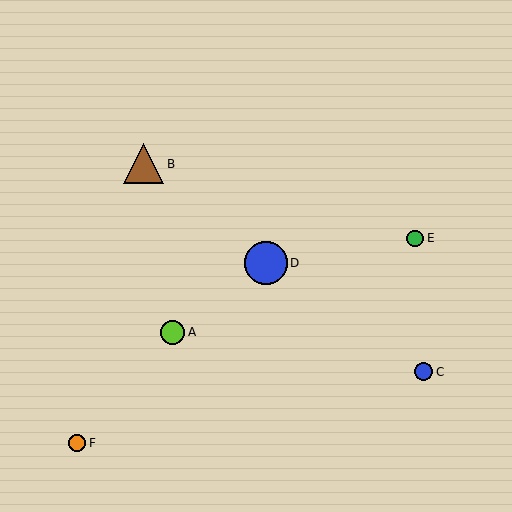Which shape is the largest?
The blue circle (labeled D) is the largest.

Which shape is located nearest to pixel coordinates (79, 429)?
The orange circle (labeled F) at (77, 443) is nearest to that location.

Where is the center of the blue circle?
The center of the blue circle is at (424, 372).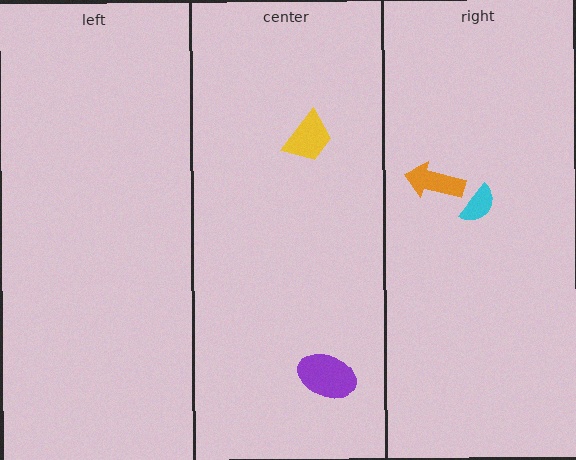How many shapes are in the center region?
2.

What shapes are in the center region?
The purple ellipse, the yellow trapezoid.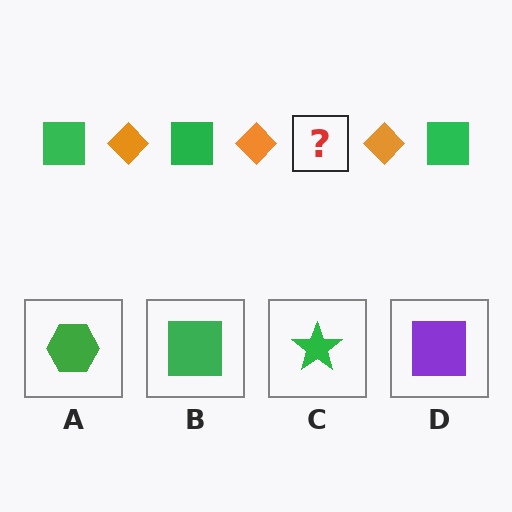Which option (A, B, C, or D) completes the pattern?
B.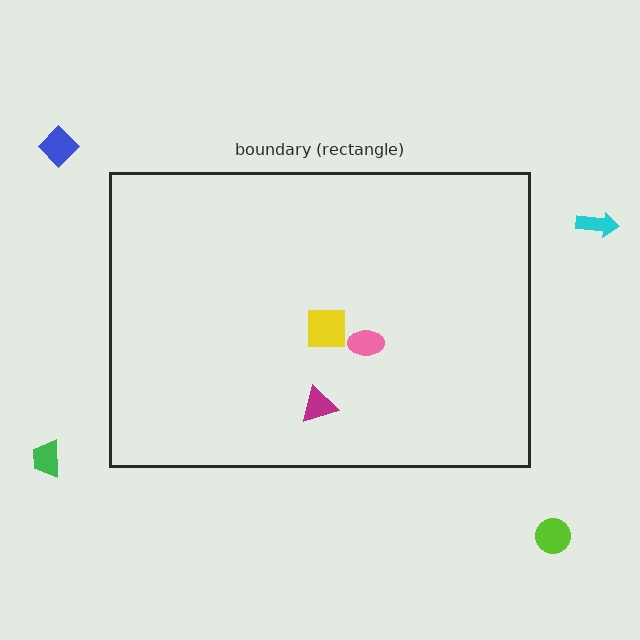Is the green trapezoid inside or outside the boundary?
Outside.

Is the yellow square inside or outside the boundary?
Inside.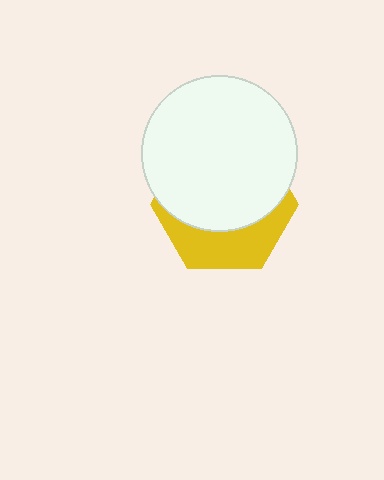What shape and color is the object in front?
The object in front is a white circle.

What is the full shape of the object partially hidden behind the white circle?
The partially hidden object is a yellow hexagon.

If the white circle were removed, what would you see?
You would see the complete yellow hexagon.